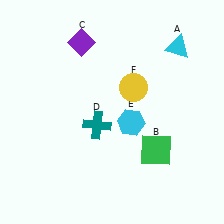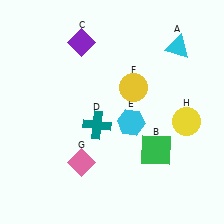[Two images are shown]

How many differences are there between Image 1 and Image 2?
There are 2 differences between the two images.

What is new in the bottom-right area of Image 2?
A yellow circle (H) was added in the bottom-right area of Image 2.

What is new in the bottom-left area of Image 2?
A pink diamond (G) was added in the bottom-left area of Image 2.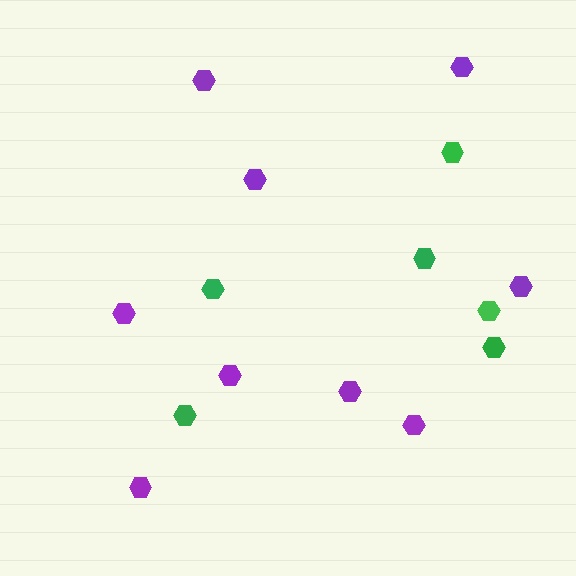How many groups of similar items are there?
There are 2 groups: one group of green hexagons (6) and one group of purple hexagons (9).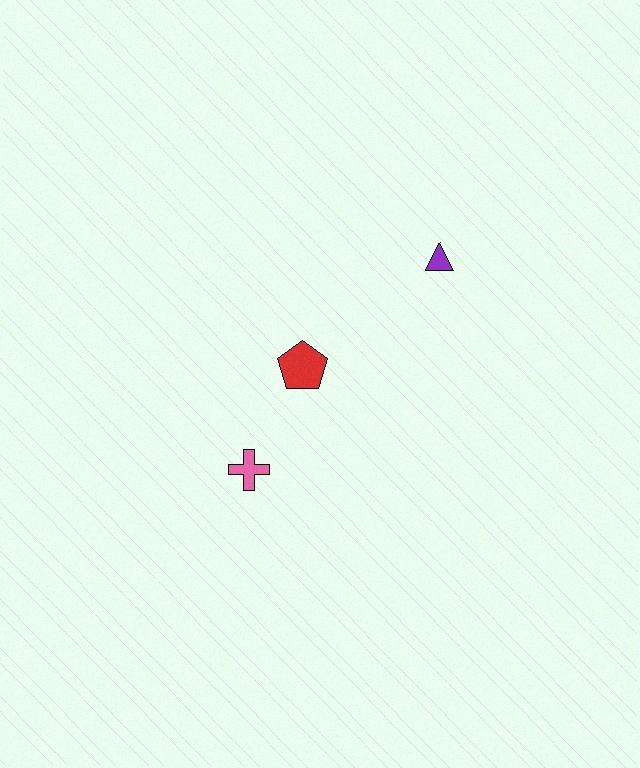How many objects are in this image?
There are 3 objects.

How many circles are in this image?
There are no circles.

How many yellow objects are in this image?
There are no yellow objects.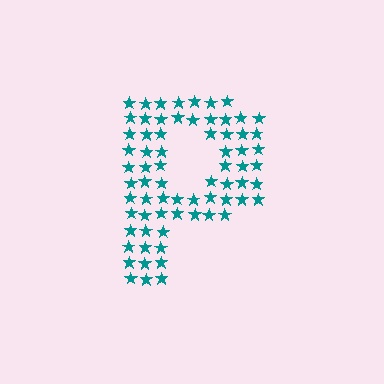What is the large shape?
The large shape is the letter P.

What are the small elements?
The small elements are stars.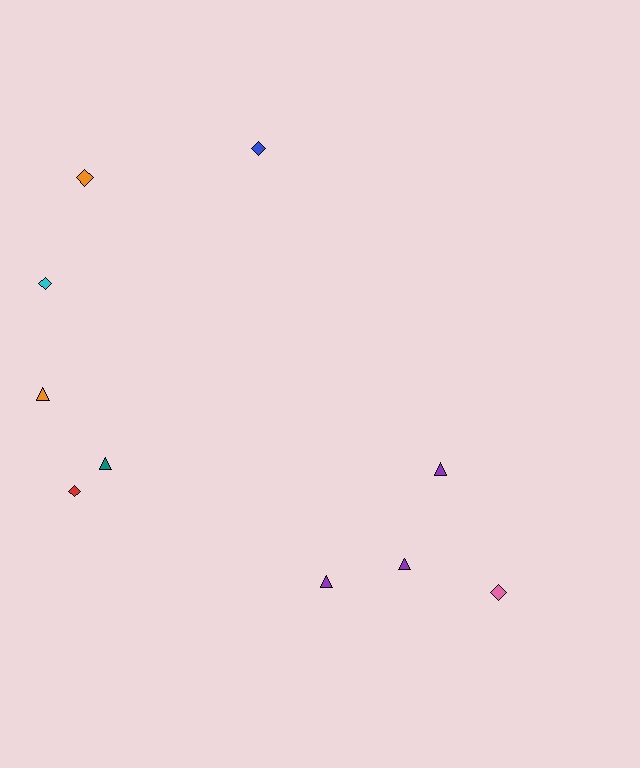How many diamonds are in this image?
There are 5 diamonds.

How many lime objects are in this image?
There are no lime objects.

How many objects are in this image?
There are 10 objects.